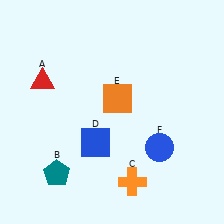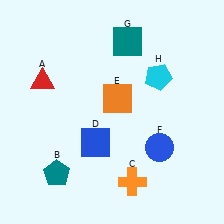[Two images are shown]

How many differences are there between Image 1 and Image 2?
There are 2 differences between the two images.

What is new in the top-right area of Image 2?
A cyan pentagon (H) was added in the top-right area of Image 2.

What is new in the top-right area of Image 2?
A teal square (G) was added in the top-right area of Image 2.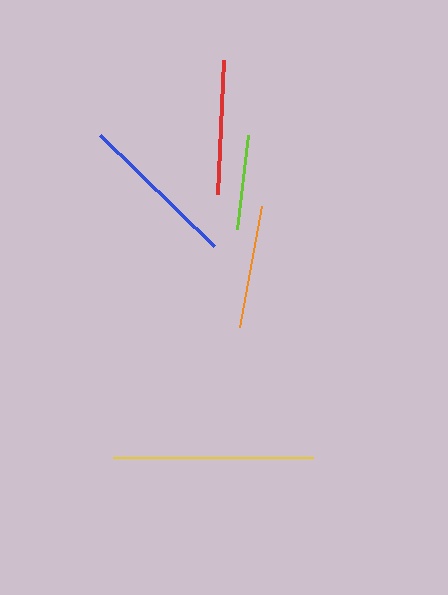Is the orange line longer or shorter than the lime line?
The orange line is longer than the lime line.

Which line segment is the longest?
The yellow line is the longest at approximately 200 pixels.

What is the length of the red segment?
The red segment is approximately 135 pixels long.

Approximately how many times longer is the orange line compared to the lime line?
The orange line is approximately 1.3 times the length of the lime line.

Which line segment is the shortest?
The lime line is the shortest at approximately 95 pixels.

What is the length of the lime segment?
The lime segment is approximately 95 pixels long.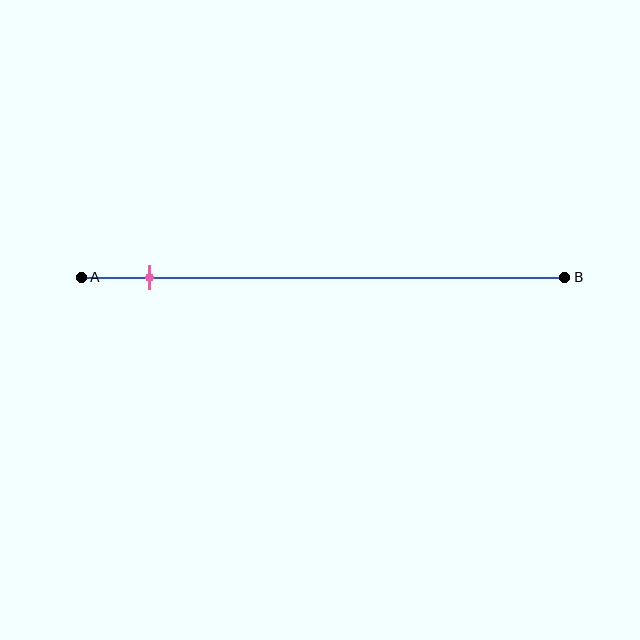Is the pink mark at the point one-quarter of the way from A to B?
No, the mark is at about 15% from A, not at the 25% one-quarter point.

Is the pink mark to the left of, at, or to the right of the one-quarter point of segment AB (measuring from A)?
The pink mark is to the left of the one-quarter point of segment AB.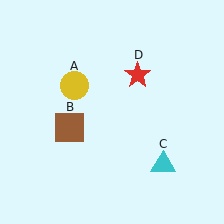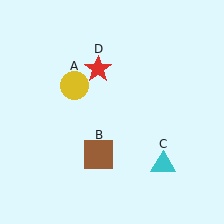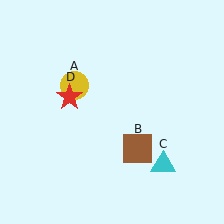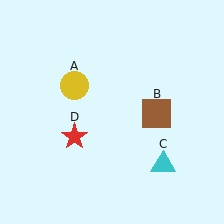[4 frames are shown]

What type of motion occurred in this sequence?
The brown square (object B), red star (object D) rotated counterclockwise around the center of the scene.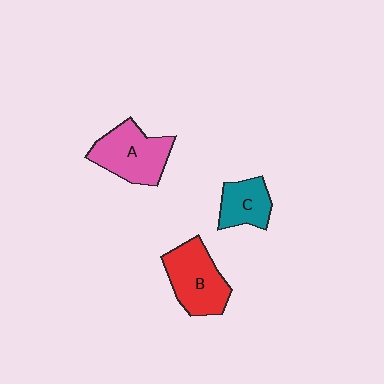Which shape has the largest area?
Shape A (pink).